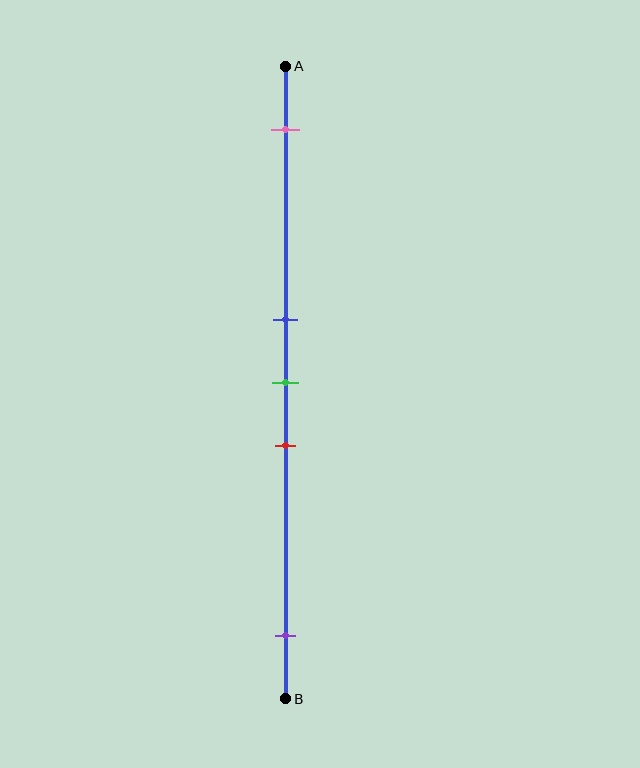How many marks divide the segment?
There are 5 marks dividing the segment.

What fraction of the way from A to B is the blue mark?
The blue mark is approximately 40% (0.4) of the way from A to B.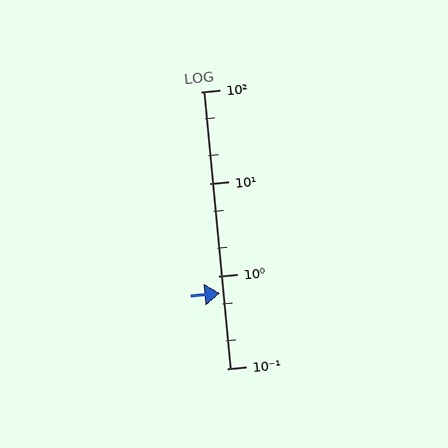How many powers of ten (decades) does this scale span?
The scale spans 3 decades, from 0.1 to 100.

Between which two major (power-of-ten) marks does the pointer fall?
The pointer is between 0.1 and 1.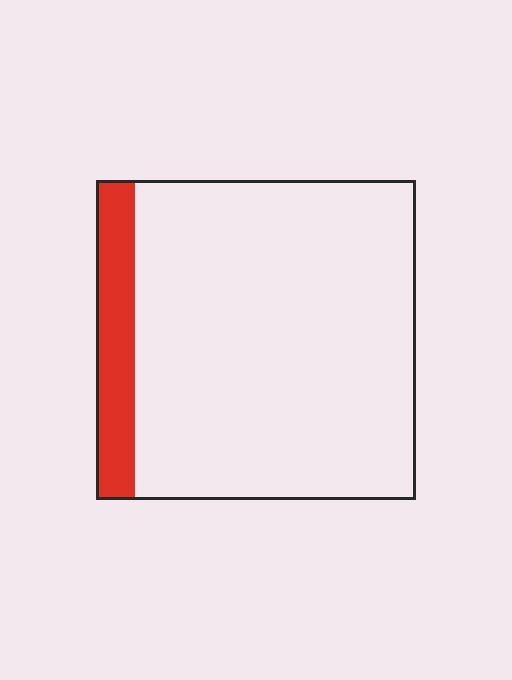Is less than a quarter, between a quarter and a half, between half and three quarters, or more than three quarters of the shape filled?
Less than a quarter.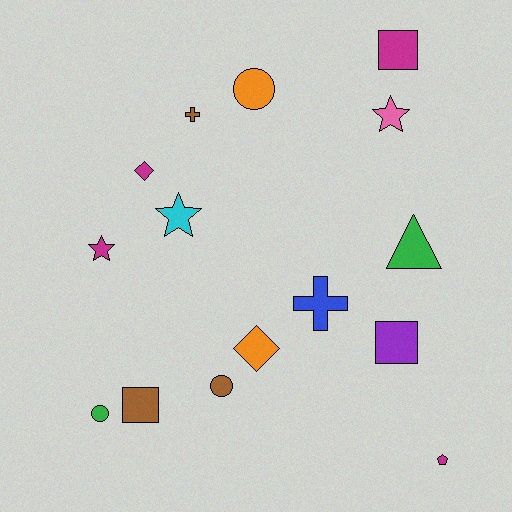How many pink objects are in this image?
There is 1 pink object.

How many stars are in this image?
There are 3 stars.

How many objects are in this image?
There are 15 objects.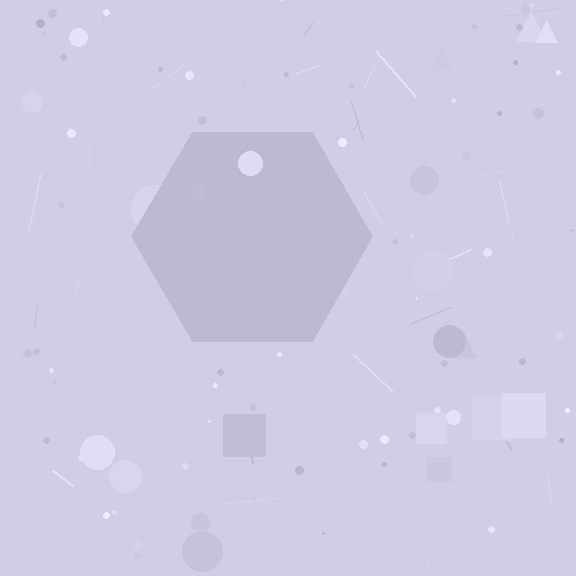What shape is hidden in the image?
A hexagon is hidden in the image.